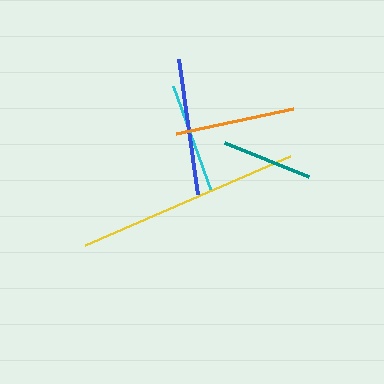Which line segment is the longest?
The yellow line is the longest at approximately 223 pixels.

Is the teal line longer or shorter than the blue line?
The blue line is longer than the teal line.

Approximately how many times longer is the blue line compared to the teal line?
The blue line is approximately 1.5 times the length of the teal line.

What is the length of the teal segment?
The teal segment is approximately 92 pixels long.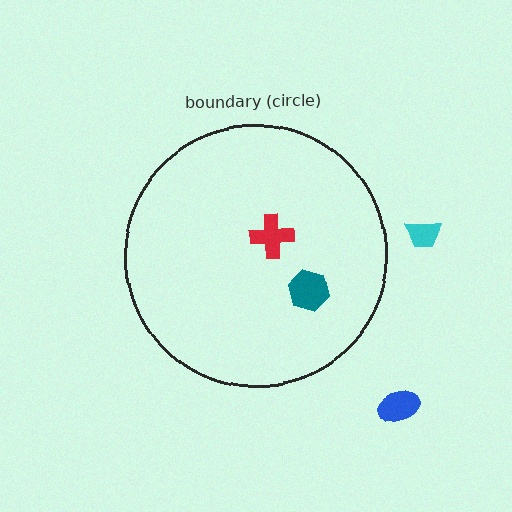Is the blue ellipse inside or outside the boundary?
Outside.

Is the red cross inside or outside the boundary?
Inside.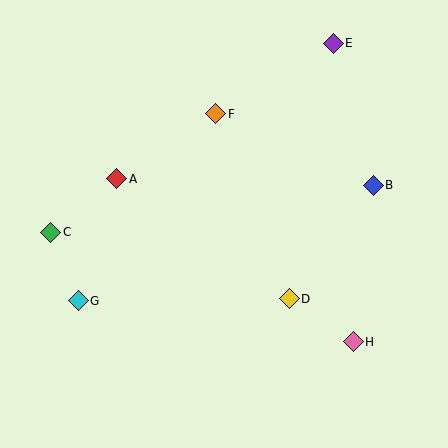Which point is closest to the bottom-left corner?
Point G is closest to the bottom-left corner.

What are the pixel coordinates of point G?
Point G is at (78, 301).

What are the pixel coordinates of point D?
Point D is at (289, 299).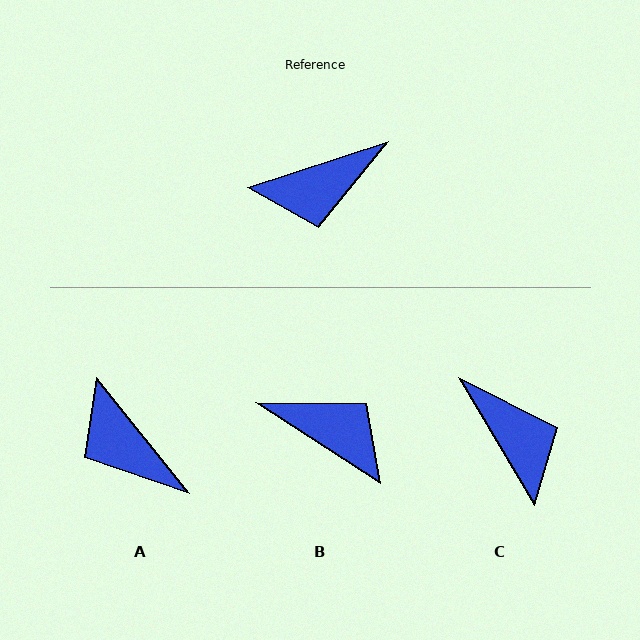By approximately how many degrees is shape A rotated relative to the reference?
Approximately 69 degrees clockwise.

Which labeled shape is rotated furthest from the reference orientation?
B, about 129 degrees away.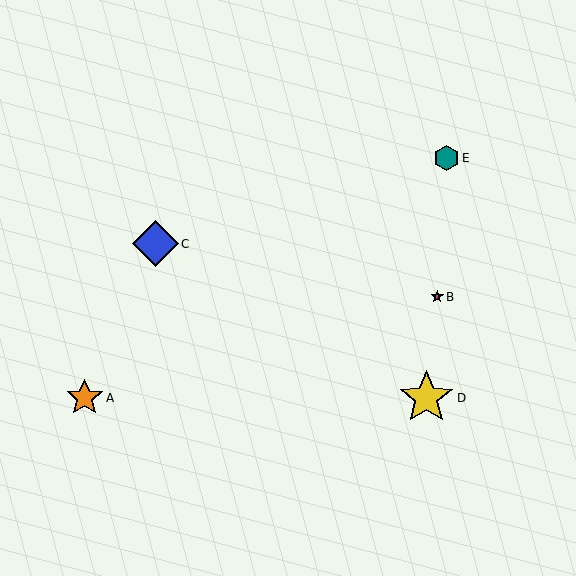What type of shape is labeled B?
Shape B is a magenta star.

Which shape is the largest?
The yellow star (labeled D) is the largest.